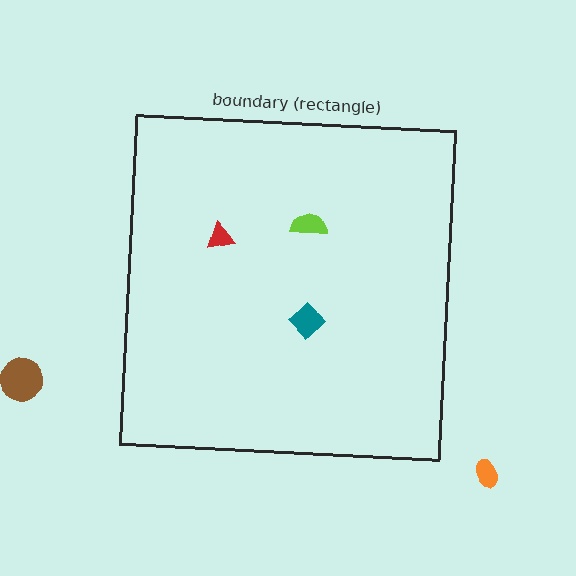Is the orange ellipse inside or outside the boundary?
Outside.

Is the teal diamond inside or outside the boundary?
Inside.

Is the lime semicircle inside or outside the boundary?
Inside.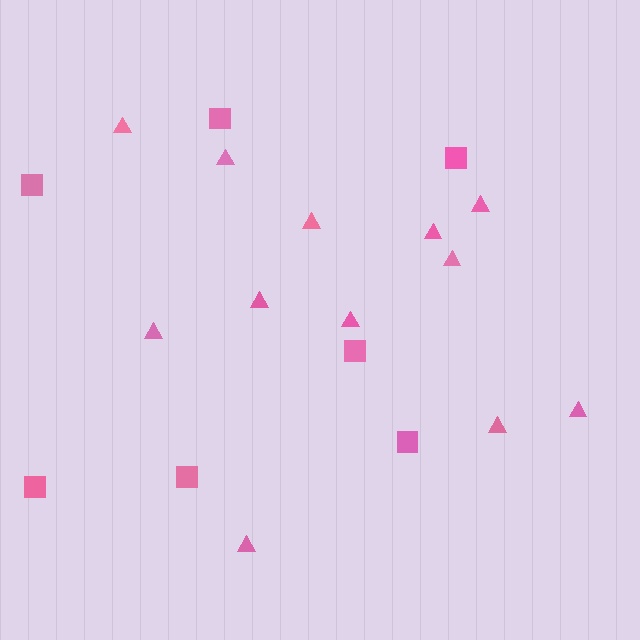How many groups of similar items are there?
There are 2 groups: one group of triangles (12) and one group of squares (7).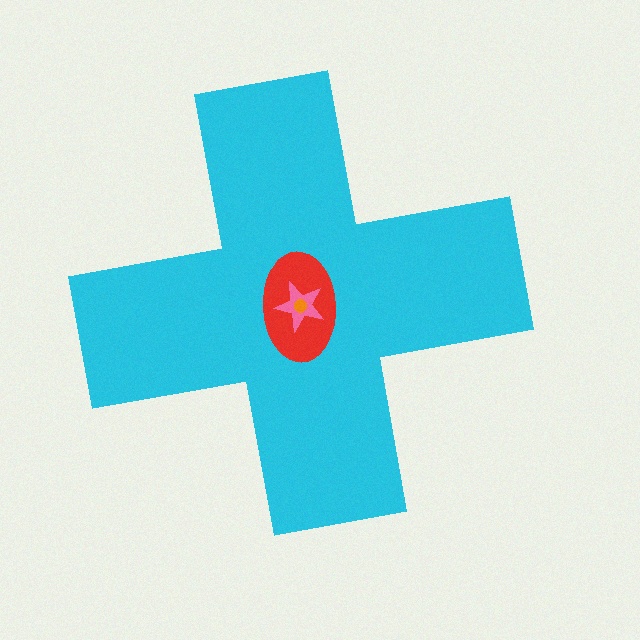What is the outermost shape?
The cyan cross.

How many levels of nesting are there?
4.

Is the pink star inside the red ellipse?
Yes.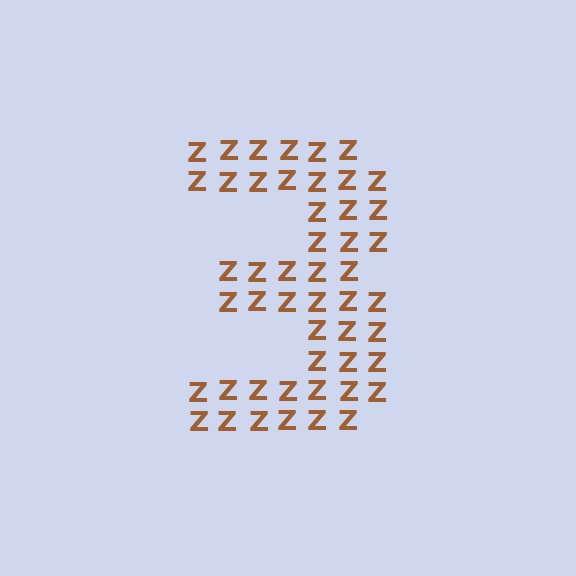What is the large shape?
The large shape is the digit 3.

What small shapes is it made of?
It is made of small letter Z's.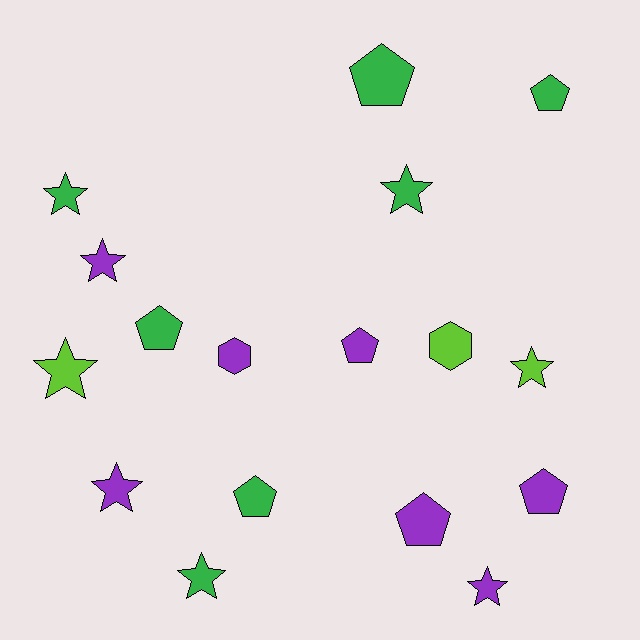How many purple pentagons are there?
There are 3 purple pentagons.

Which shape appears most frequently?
Star, with 8 objects.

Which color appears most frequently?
Purple, with 7 objects.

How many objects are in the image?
There are 17 objects.